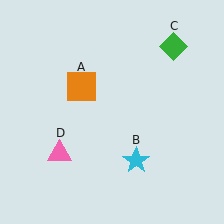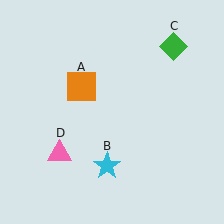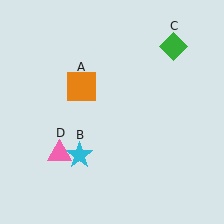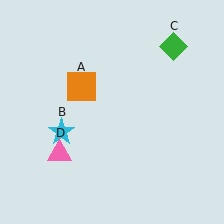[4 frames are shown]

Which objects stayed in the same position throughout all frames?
Orange square (object A) and green diamond (object C) and pink triangle (object D) remained stationary.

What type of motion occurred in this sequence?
The cyan star (object B) rotated clockwise around the center of the scene.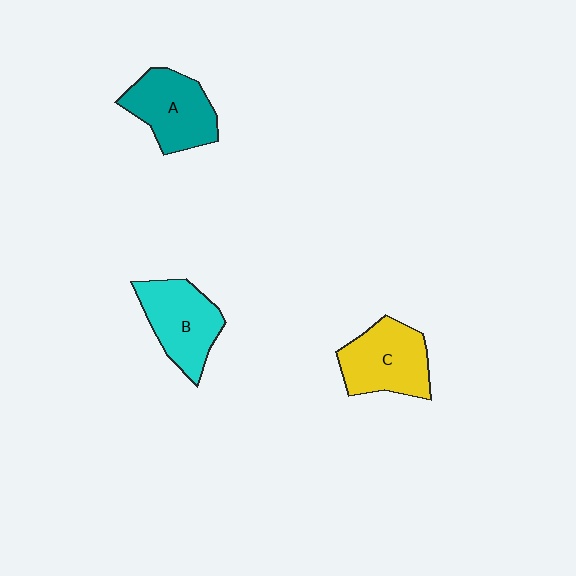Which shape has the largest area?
Shape C (yellow).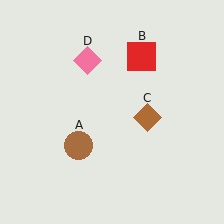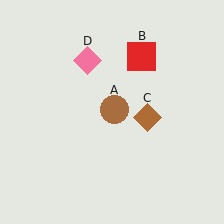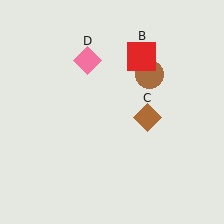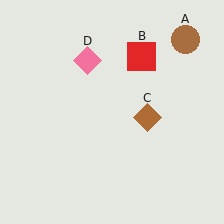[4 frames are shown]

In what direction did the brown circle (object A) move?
The brown circle (object A) moved up and to the right.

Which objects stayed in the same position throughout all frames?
Red square (object B) and brown diamond (object C) and pink diamond (object D) remained stationary.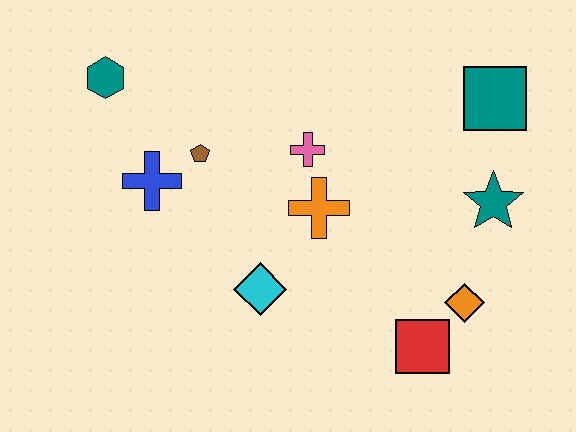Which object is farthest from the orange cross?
The teal hexagon is farthest from the orange cross.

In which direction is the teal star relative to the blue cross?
The teal star is to the right of the blue cross.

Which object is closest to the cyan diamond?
The orange cross is closest to the cyan diamond.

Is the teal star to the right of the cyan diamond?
Yes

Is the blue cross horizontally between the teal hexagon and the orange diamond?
Yes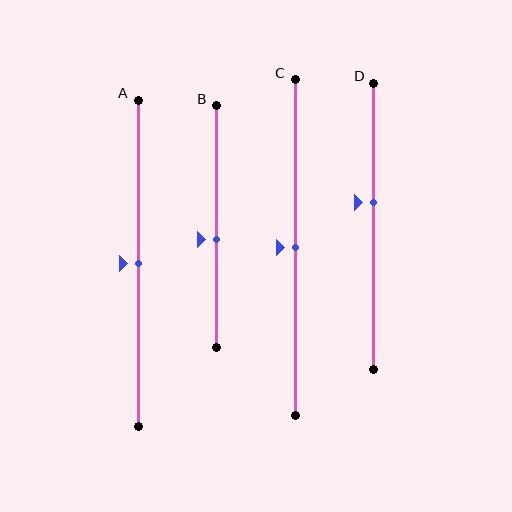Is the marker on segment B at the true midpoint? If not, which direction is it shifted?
No, the marker on segment B is shifted downward by about 5% of the segment length.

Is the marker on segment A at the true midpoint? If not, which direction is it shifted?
Yes, the marker on segment A is at the true midpoint.